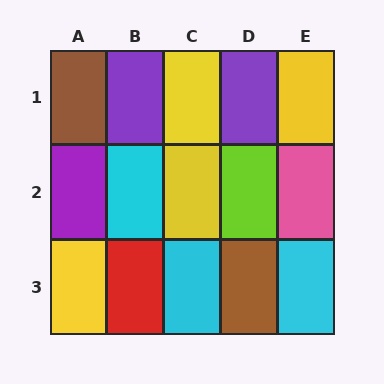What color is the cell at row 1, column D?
Purple.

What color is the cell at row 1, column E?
Yellow.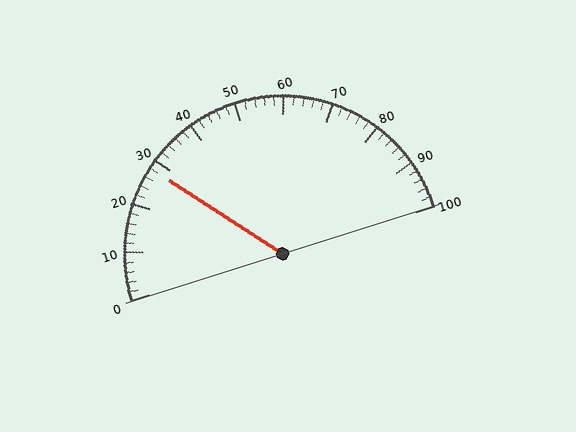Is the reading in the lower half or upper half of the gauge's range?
The reading is in the lower half of the range (0 to 100).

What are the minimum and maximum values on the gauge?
The gauge ranges from 0 to 100.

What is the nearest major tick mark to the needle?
The nearest major tick mark is 30.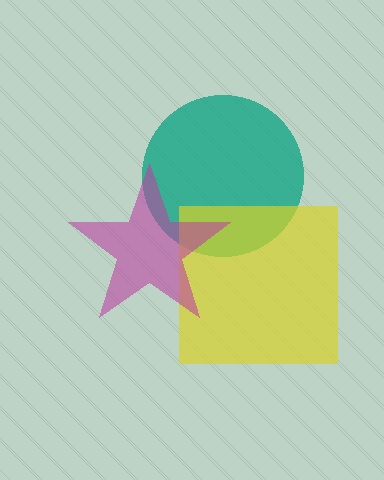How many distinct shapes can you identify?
There are 3 distinct shapes: a teal circle, a yellow square, a magenta star.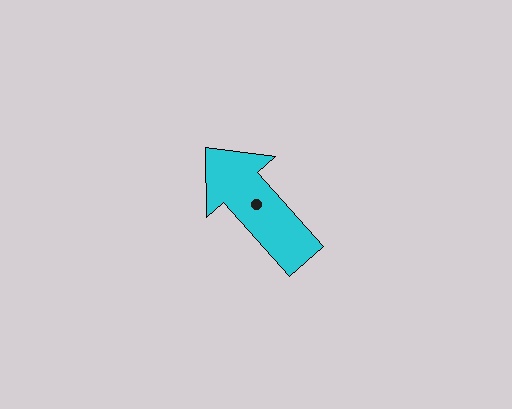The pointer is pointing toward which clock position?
Roughly 11 o'clock.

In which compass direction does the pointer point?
Northwest.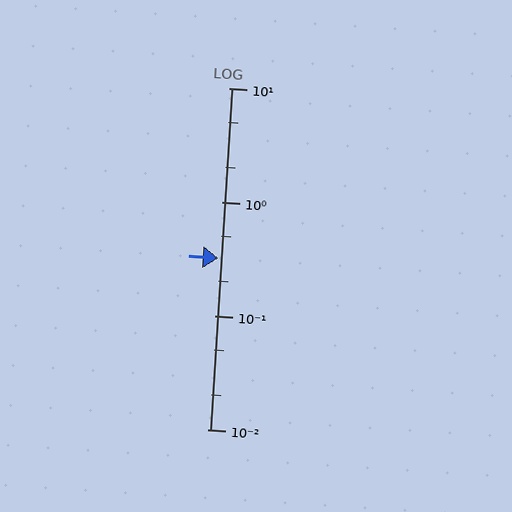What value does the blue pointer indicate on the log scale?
The pointer indicates approximately 0.32.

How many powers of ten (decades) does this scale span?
The scale spans 3 decades, from 0.01 to 10.